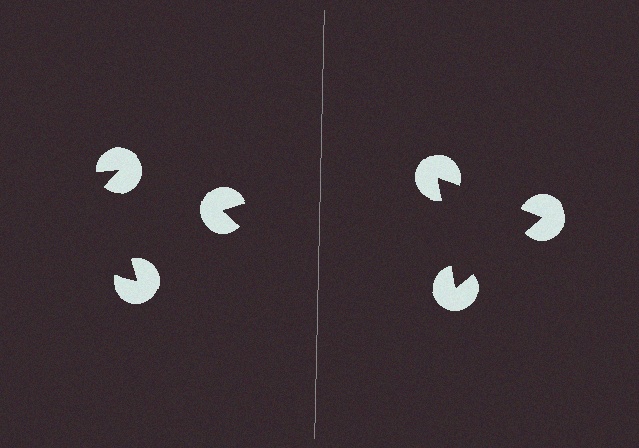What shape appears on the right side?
An illusory triangle.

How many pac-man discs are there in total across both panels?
6 — 3 on each side.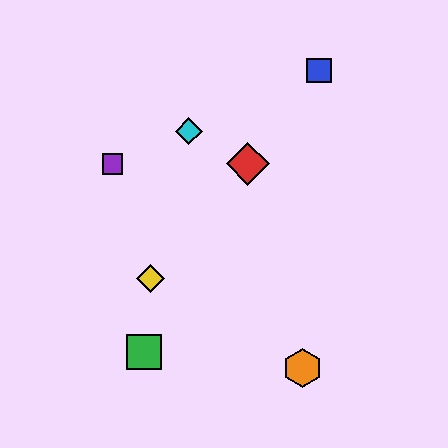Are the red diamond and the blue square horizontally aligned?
No, the red diamond is at y≈164 and the blue square is at y≈70.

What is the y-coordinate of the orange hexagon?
The orange hexagon is at y≈368.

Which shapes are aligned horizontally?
The red diamond, the purple square are aligned horizontally.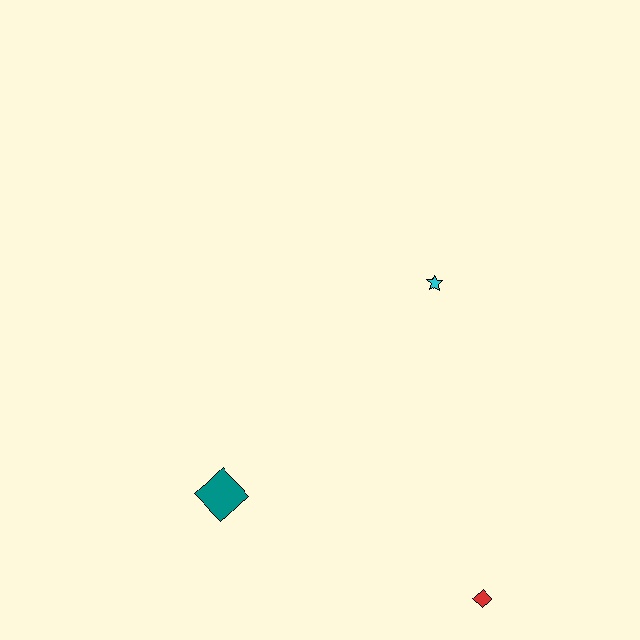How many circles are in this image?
There are no circles.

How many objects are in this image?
There are 3 objects.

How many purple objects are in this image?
There are no purple objects.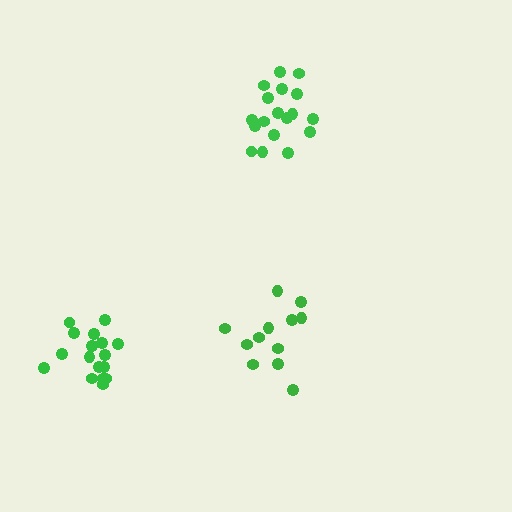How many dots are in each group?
Group 1: 12 dots, Group 2: 17 dots, Group 3: 18 dots (47 total).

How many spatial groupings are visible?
There are 3 spatial groupings.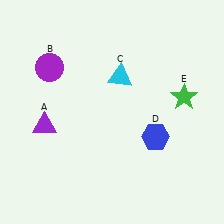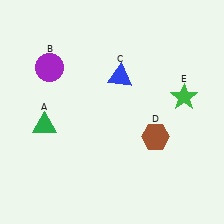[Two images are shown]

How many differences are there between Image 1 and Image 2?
There are 3 differences between the two images.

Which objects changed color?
A changed from purple to green. C changed from cyan to blue. D changed from blue to brown.